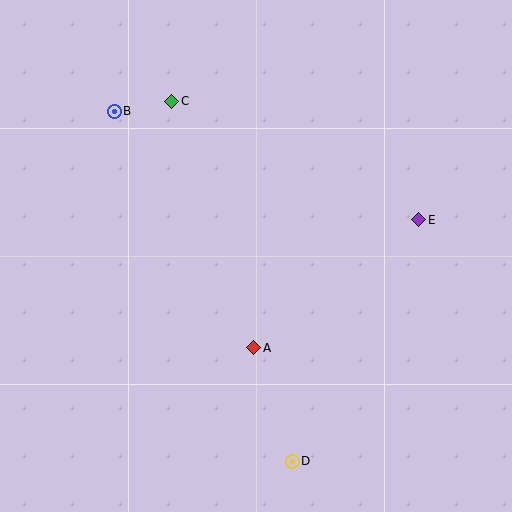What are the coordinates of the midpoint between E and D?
The midpoint between E and D is at (355, 340).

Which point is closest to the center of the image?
Point A at (254, 348) is closest to the center.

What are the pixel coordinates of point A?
Point A is at (254, 348).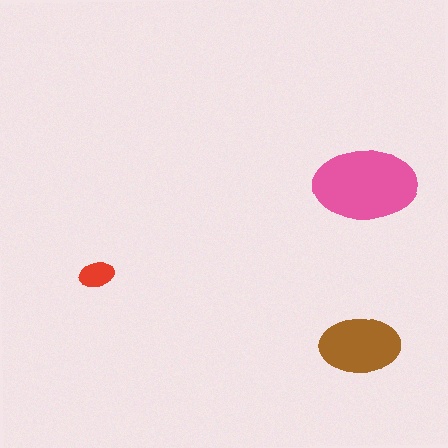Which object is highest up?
The pink ellipse is topmost.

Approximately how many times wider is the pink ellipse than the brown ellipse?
About 1.5 times wider.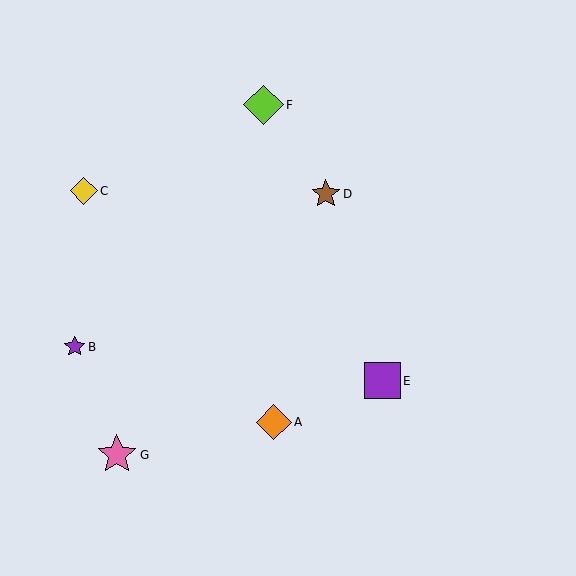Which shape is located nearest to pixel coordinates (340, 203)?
The brown star (labeled D) at (326, 194) is nearest to that location.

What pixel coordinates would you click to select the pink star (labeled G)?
Click at (117, 455) to select the pink star G.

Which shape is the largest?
The pink star (labeled G) is the largest.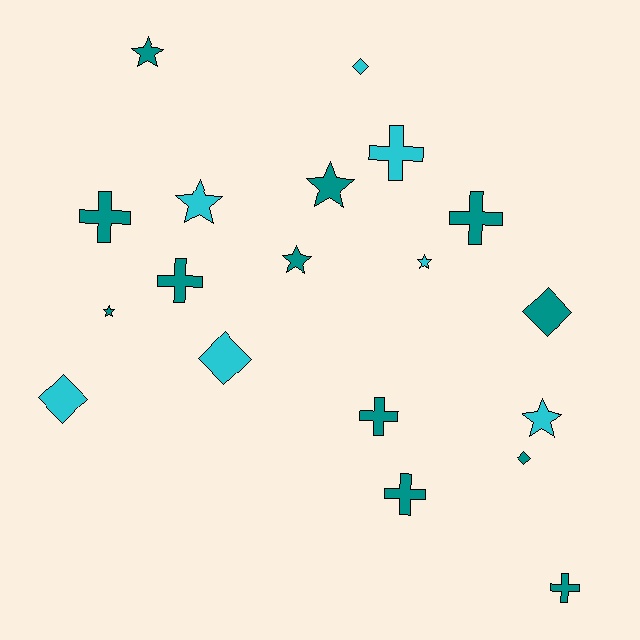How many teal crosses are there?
There are 6 teal crosses.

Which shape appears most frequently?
Cross, with 7 objects.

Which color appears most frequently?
Teal, with 12 objects.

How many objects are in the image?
There are 19 objects.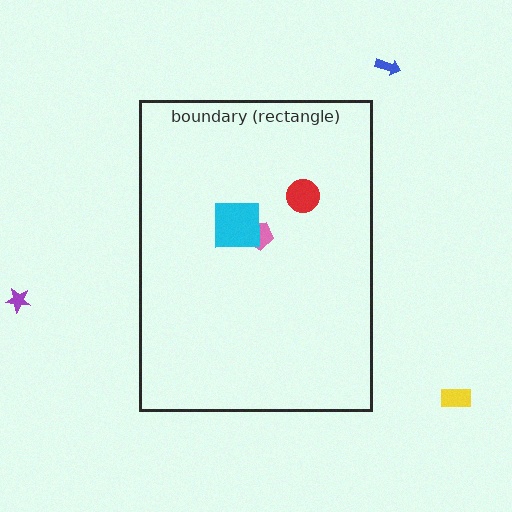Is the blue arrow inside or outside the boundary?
Outside.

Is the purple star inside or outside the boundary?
Outside.